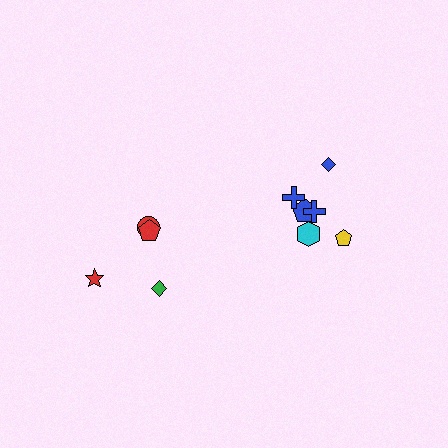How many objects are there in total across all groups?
There are 10 objects.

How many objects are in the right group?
There are 6 objects.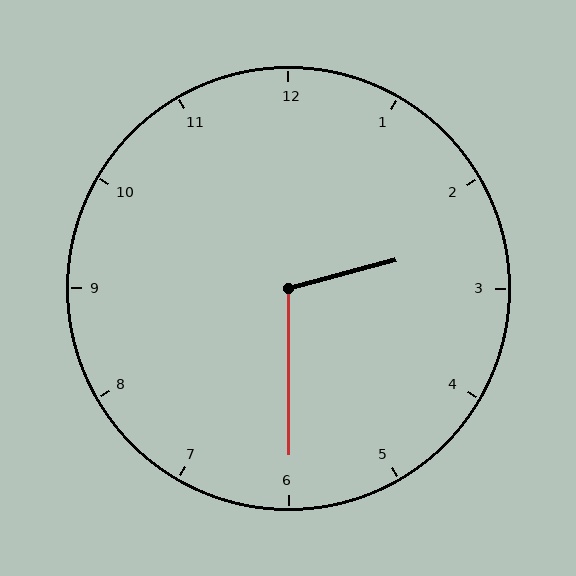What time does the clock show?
2:30.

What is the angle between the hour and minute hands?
Approximately 105 degrees.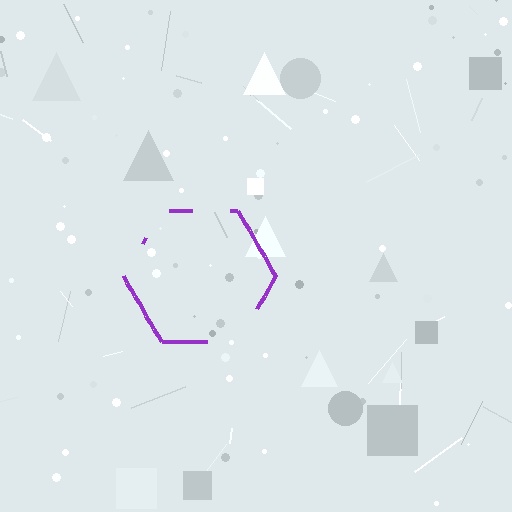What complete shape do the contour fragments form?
The contour fragments form a hexagon.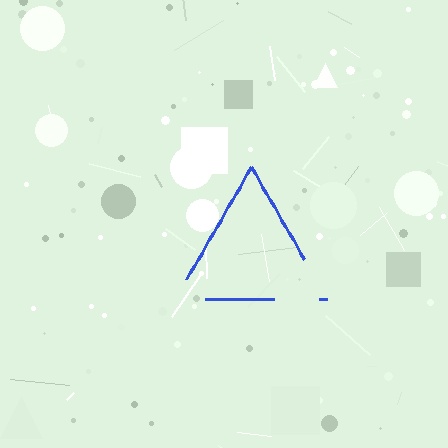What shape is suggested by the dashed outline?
The dashed outline suggests a triangle.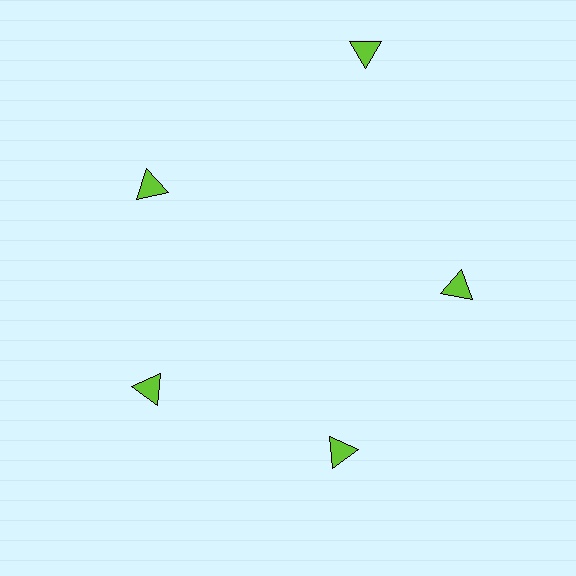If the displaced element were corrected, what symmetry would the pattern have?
It would have 5-fold rotational symmetry — the pattern would map onto itself every 72 degrees.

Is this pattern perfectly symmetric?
No. The 5 lime triangles are arranged in a ring, but one element near the 1 o'clock position is pushed outward from the center, breaking the 5-fold rotational symmetry.